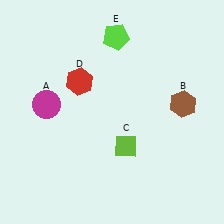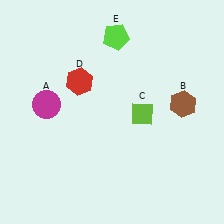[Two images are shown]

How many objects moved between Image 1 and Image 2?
1 object moved between the two images.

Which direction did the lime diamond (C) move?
The lime diamond (C) moved up.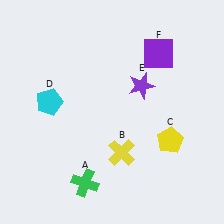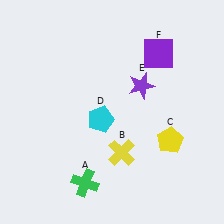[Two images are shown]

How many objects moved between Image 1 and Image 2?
1 object moved between the two images.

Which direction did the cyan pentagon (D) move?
The cyan pentagon (D) moved right.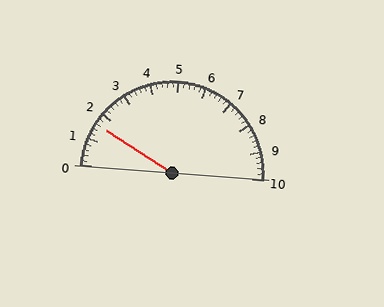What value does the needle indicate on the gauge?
The needle indicates approximately 1.6.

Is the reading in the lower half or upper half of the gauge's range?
The reading is in the lower half of the range (0 to 10).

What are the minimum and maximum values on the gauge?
The gauge ranges from 0 to 10.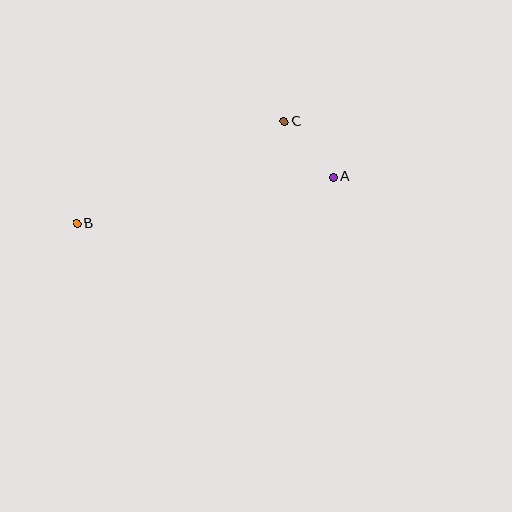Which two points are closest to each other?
Points A and C are closest to each other.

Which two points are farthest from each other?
Points A and B are farthest from each other.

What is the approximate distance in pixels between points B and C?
The distance between B and C is approximately 231 pixels.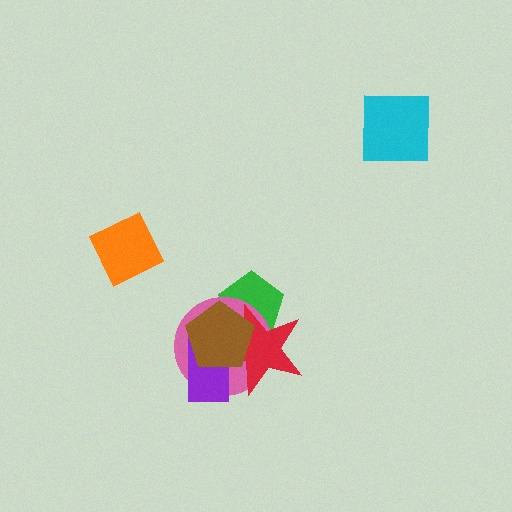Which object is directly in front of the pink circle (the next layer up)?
The purple rectangle is directly in front of the pink circle.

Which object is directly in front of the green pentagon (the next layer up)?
The pink circle is directly in front of the green pentagon.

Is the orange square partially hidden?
No, no other shape covers it.